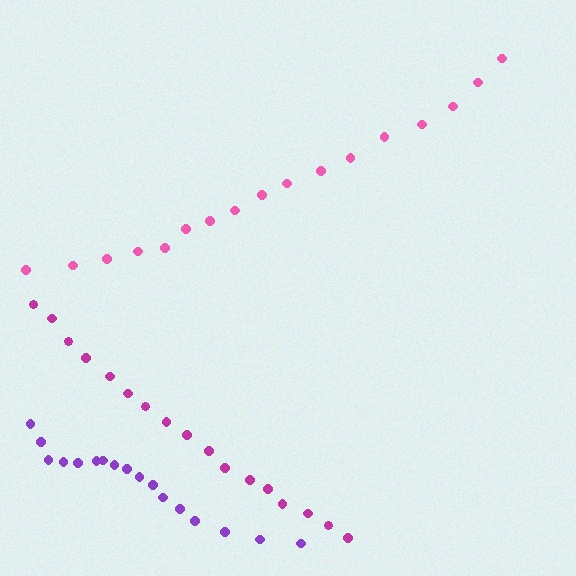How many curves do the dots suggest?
There are 3 distinct paths.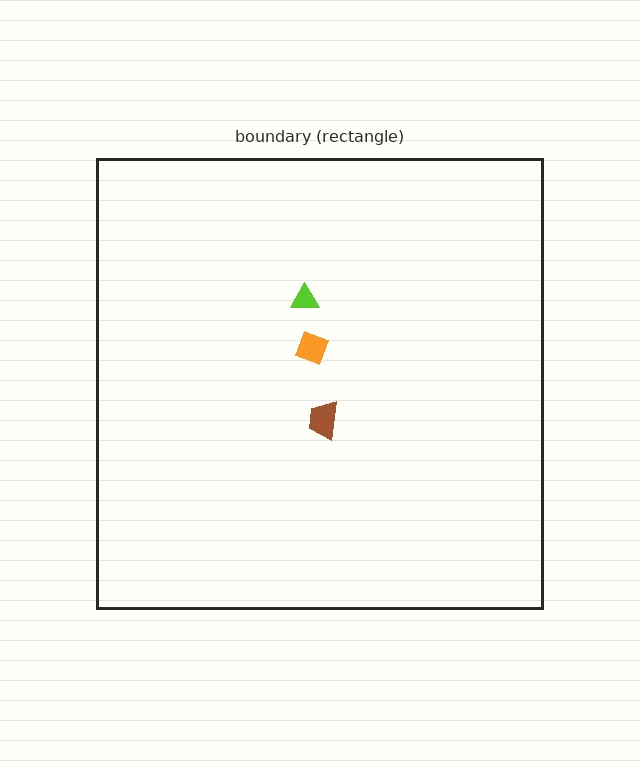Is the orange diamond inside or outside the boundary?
Inside.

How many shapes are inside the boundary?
3 inside, 0 outside.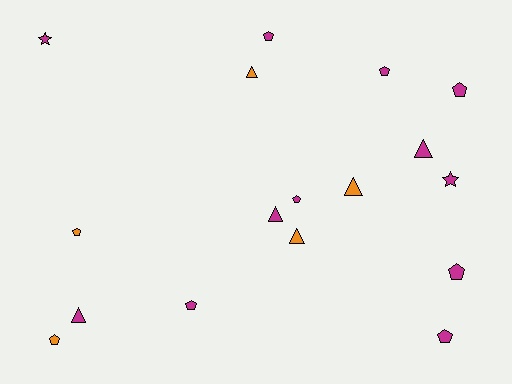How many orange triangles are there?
There are 3 orange triangles.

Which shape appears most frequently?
Pentagon, with 9 objects.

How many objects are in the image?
There are 17 objects.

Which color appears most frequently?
Magenta, with 12 objects.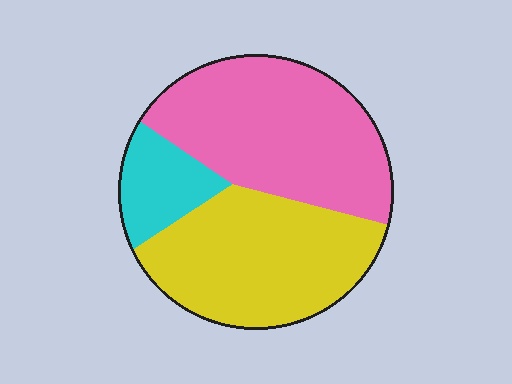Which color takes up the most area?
Pink, at roughly 45%.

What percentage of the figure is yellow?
Yellow takes up about two fifths (2/5) of the figure.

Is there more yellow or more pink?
Pink.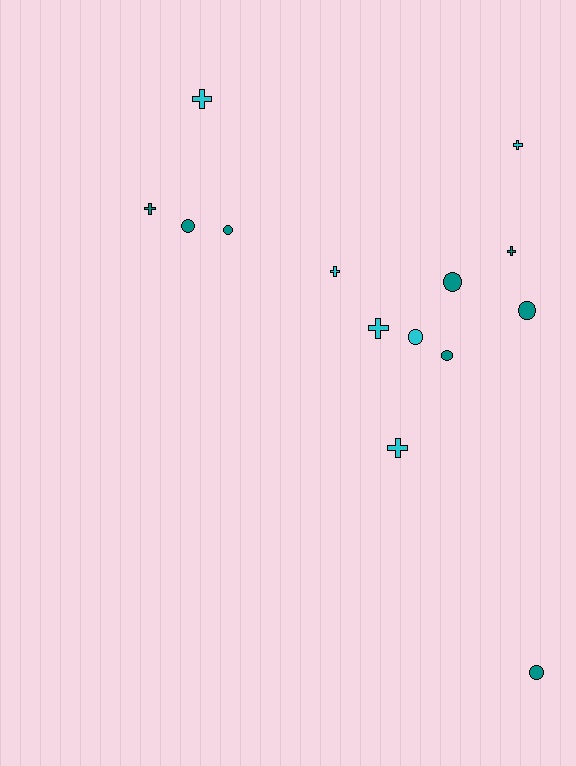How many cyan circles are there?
There is 1 cyan circle.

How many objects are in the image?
There are 14 objects.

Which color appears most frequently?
Teal, with 8 objects.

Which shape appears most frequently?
Circle, with 7 objects.